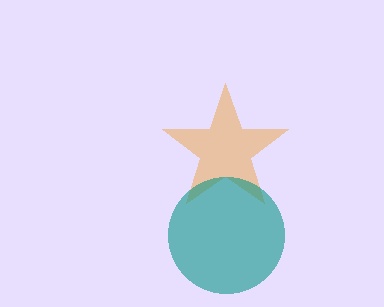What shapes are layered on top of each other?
The layered shapes are: an orange star, a teal circle.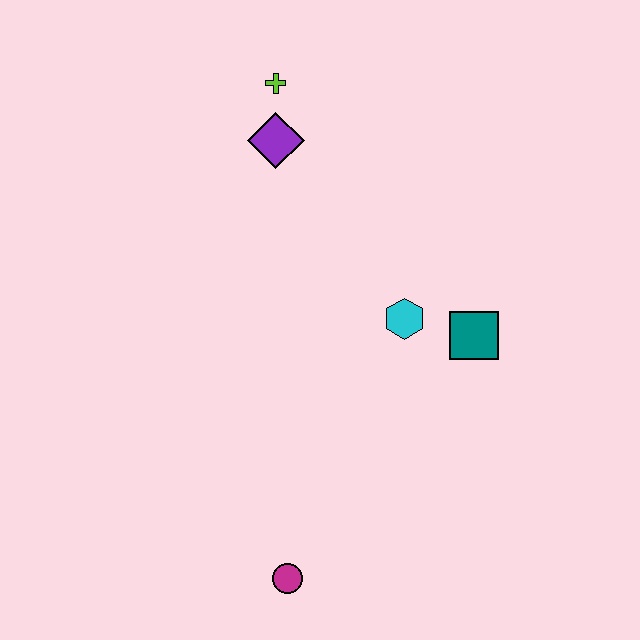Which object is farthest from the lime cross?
The magenta circle is farthest from the lime cross.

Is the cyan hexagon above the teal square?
Yes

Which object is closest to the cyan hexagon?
The teal square is closest to the cyan hexagon.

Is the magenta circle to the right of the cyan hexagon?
No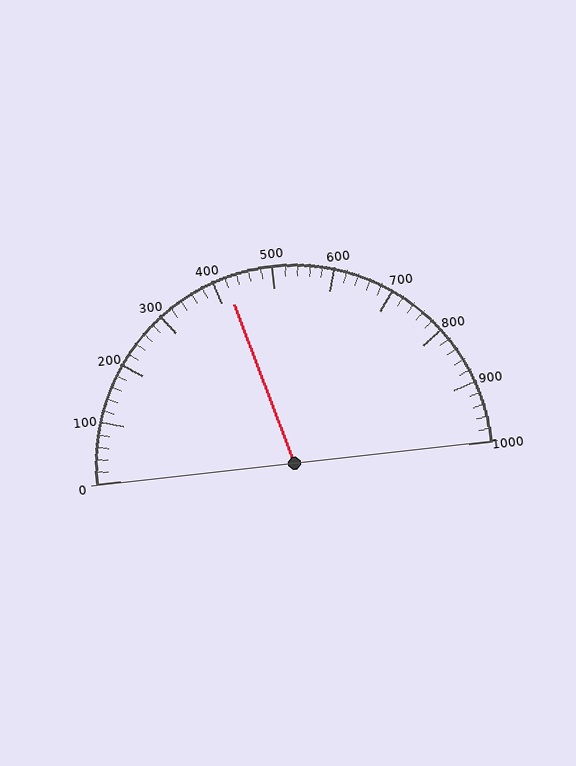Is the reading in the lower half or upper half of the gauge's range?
The reading is in the lower half of the range (0 to 1000).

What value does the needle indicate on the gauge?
The needle indicates approximately 420.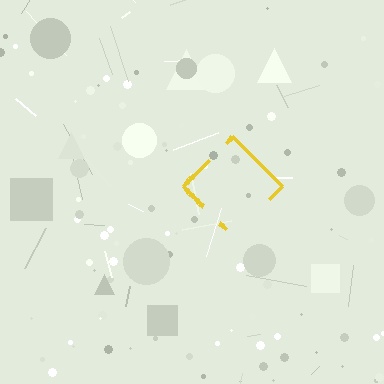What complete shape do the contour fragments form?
The contour fragments form a diamond.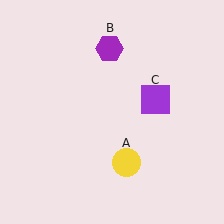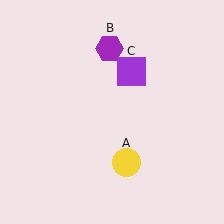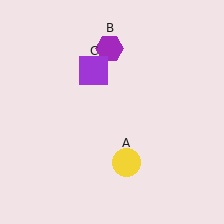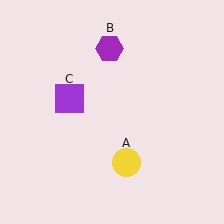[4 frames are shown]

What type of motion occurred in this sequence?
The purple square (object C) rotated counterclockwise around the center of the scene.